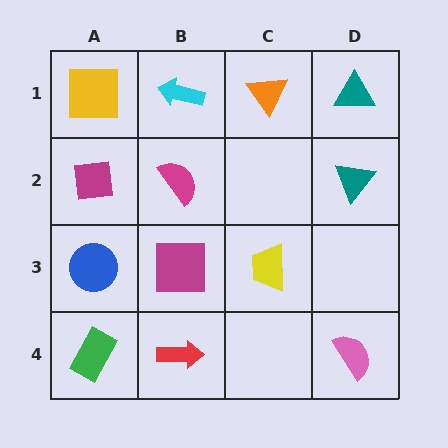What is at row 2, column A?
A magenta square.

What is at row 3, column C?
A yellow trapezoid.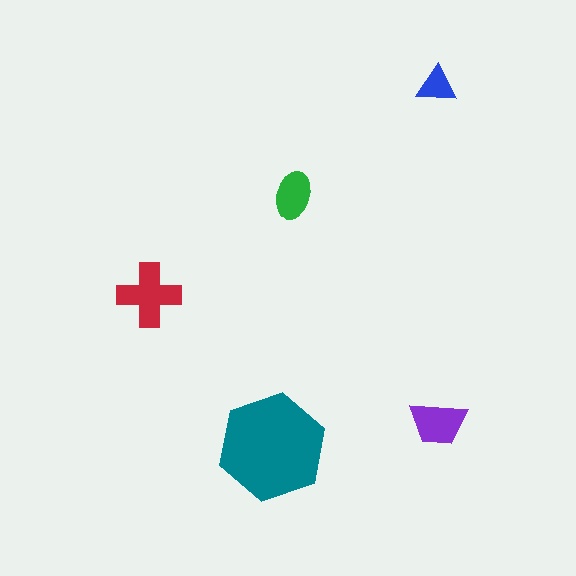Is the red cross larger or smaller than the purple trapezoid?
Larger.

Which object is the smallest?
The blue triangle.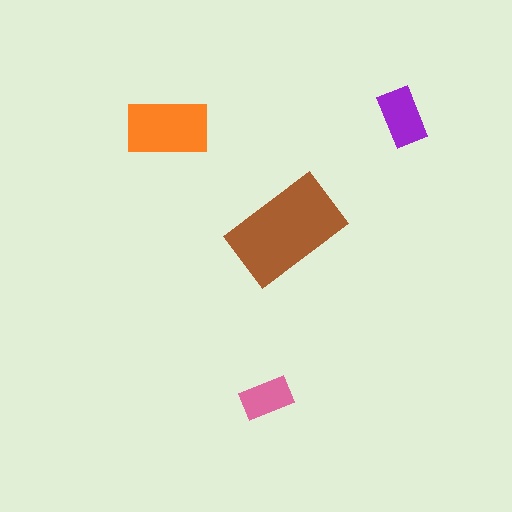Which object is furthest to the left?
The orange rectangle is leftmost.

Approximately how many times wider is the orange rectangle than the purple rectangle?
About 1.5 times wider.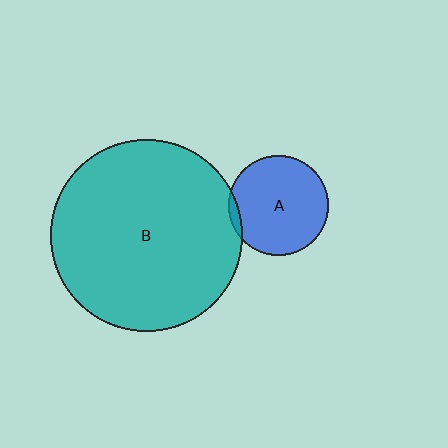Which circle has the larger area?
Circle B (teal).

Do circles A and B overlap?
Yes.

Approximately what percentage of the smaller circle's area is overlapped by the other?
Approximately 5%.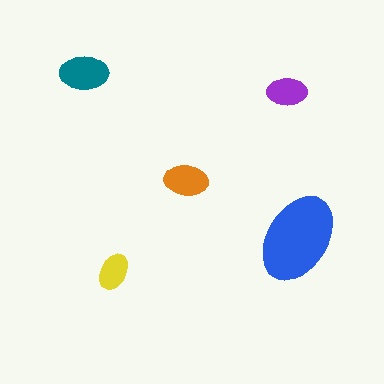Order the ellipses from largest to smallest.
the blue one, the teal one, the orange one, the purple one, the yellow one.